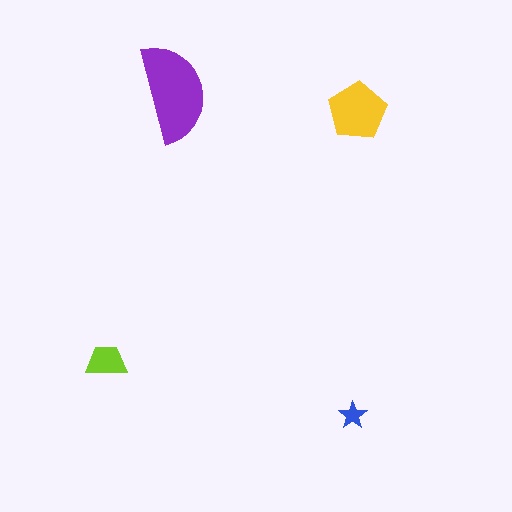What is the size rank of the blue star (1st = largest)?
4th.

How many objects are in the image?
There are 4 objects in the image.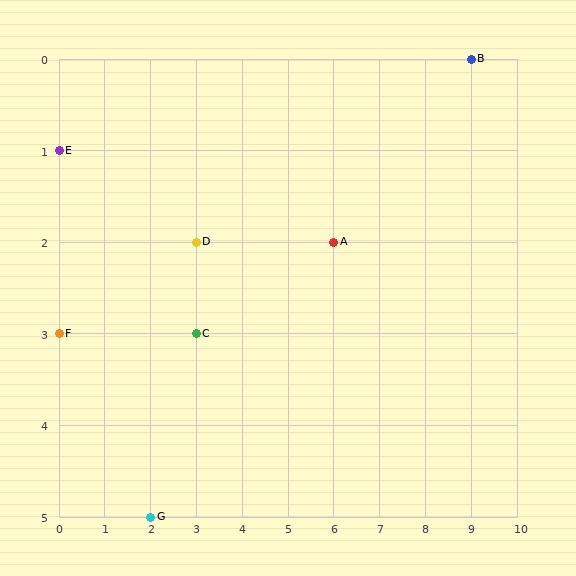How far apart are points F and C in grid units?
Points F and C are 3 columns apart.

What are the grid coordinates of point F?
Point F is at grid coordinates (0, 3).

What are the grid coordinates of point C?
Point C is at grid coordinates (3, 3).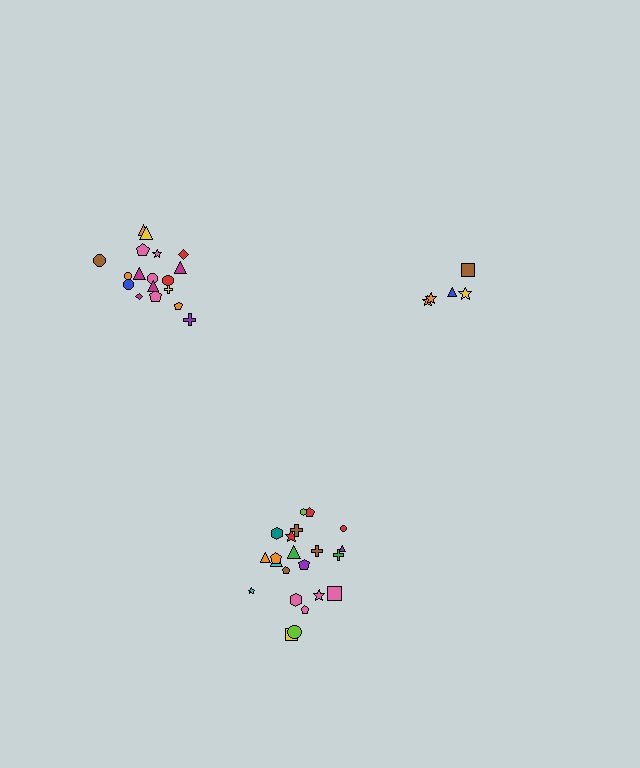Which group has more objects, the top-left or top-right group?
The top-left group.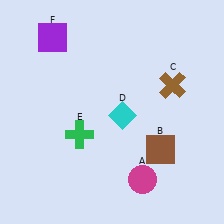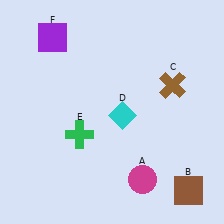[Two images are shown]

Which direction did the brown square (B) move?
The brown square (B) moved down.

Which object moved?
The brown square (B) moved down.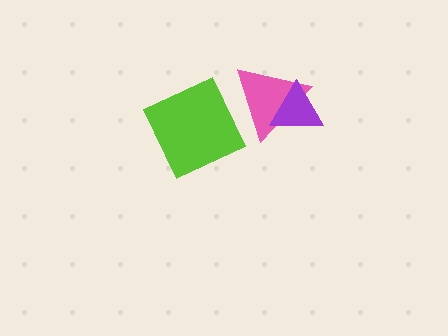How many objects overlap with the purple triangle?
1 object overlaps with the purple triangle.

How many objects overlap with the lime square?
0 objects overlap with the lime square.